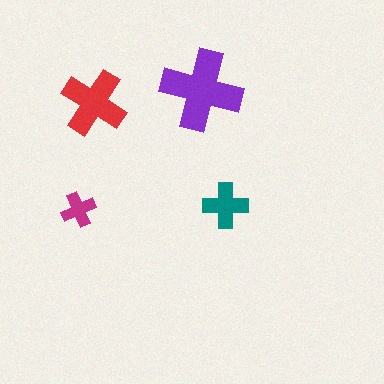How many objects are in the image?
There are 4 objects in the image.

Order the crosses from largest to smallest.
the purple one, the red one, the teal one, the magenta one.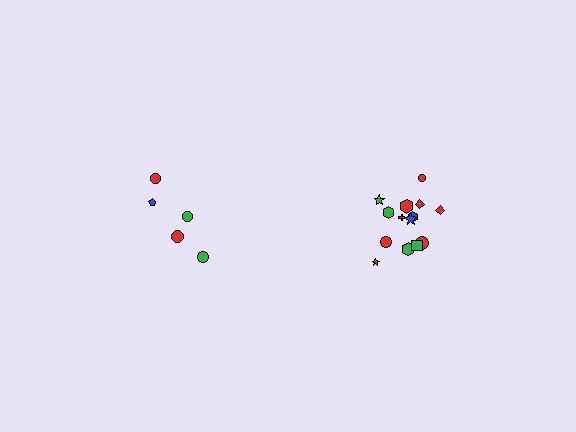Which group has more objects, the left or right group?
The right group.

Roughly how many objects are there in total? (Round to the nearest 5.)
Roughly 20 objects in total.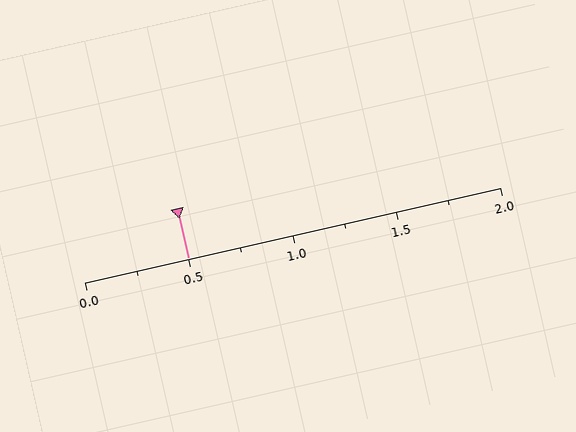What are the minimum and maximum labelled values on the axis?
The axis runs from 0.0 to 2.0.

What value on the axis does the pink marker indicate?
The marker indicates approximately 0.5.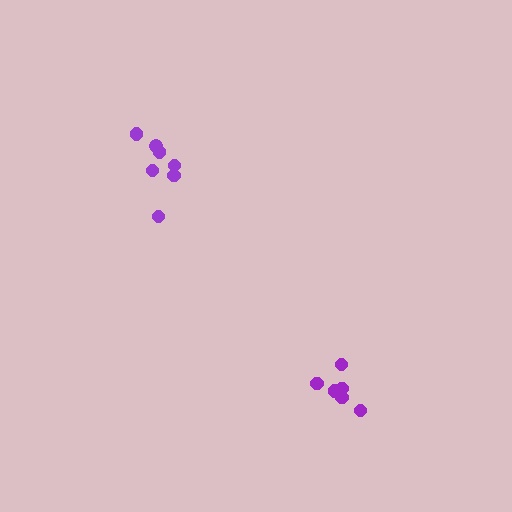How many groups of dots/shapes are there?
There are 2 groups.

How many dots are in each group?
Group 1: 6 dots, Group 2: 7 dots (13 total).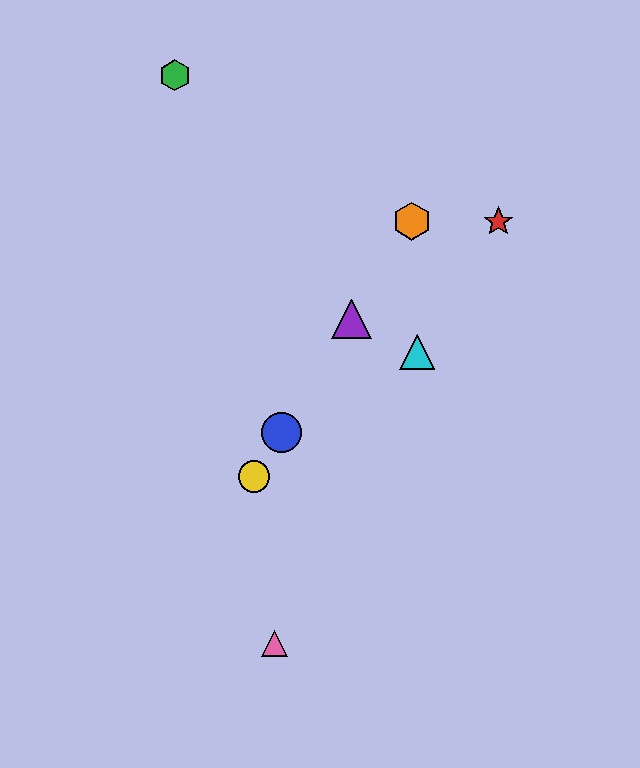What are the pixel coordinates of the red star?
The red star is at (498, 222).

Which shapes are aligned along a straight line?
The blue circle, the yellow circle, the purple triangle, the orange hexagon are aligned along a straight line.